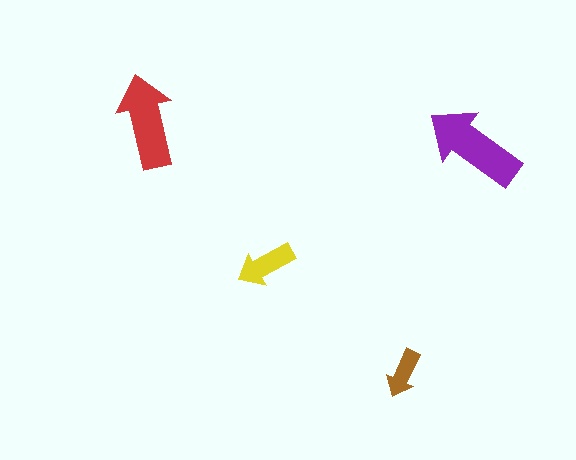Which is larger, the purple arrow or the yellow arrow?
The purple one.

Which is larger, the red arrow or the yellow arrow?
The red one.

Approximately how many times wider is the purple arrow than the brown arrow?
About 2 times wider.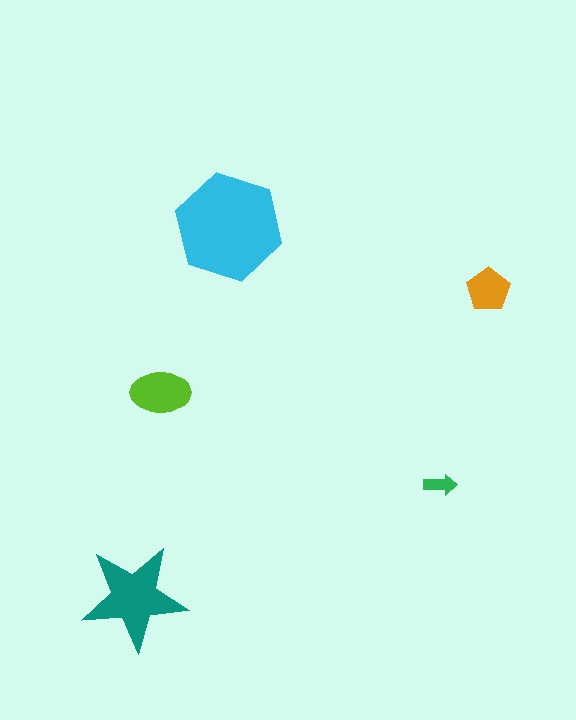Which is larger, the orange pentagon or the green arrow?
The orange pentagon.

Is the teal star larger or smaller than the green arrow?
Larger.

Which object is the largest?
The cyan hexagon.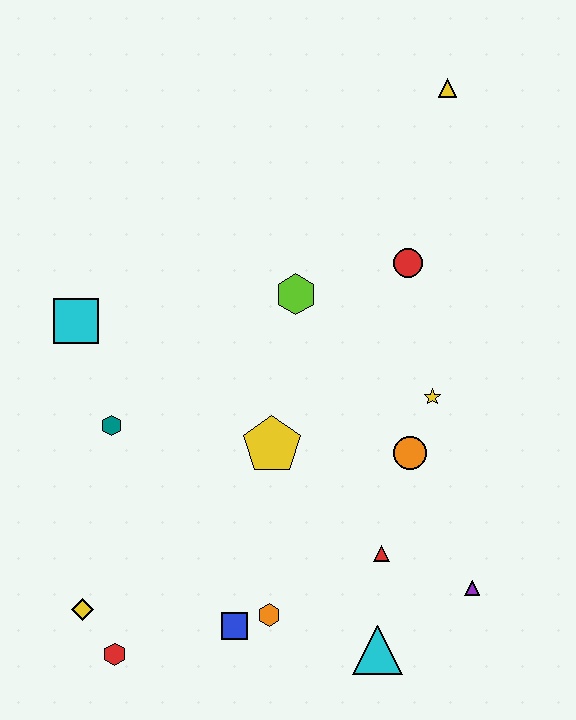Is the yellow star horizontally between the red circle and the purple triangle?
Yes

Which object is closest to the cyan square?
The teal hexagon is closest to the cyan square.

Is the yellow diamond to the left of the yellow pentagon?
Yes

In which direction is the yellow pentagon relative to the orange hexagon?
The yellow pentagon is above the orange hexagon.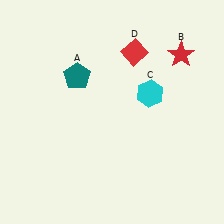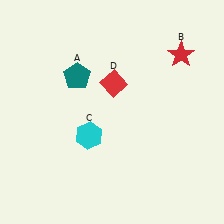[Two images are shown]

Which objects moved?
The objects that moved are: the cyan hexagon (C), the red diamond (D).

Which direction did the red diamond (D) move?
The red diamond (D) moved down.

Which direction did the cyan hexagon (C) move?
The cyan hexagon (C) moved left.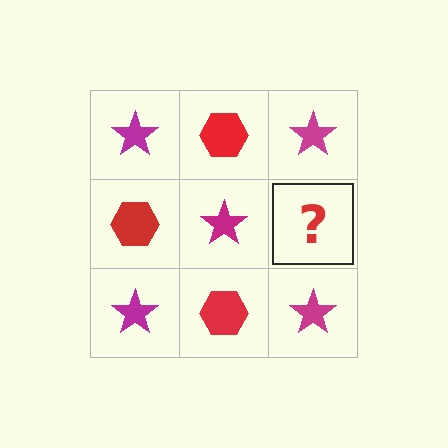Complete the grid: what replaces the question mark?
The question mark should be replaced with a red hexagon.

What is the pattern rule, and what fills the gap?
The rule is that it alternates magenta star and red hexagon in a checkerboard pattern. The gap should be filled with a red hexagon.